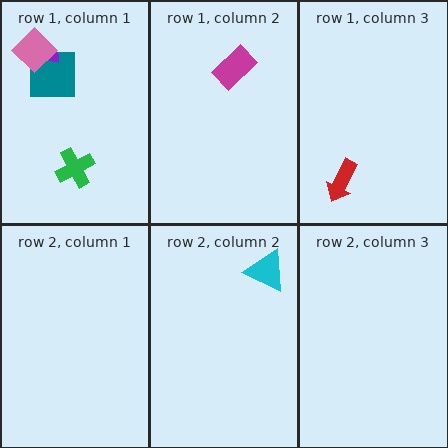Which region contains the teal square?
The row 1, column 1 region.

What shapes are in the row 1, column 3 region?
The red arrow.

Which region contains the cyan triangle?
The row 2, column 2 region.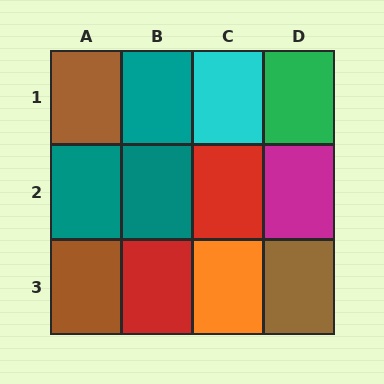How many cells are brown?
3 cells are brown.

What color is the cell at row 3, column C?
Orange.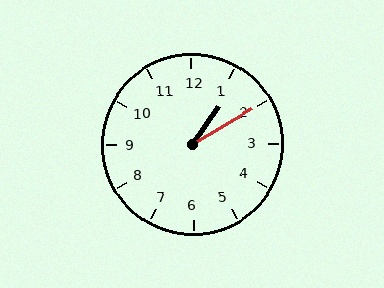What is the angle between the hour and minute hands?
Approximately 25 degrees.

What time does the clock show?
1:10.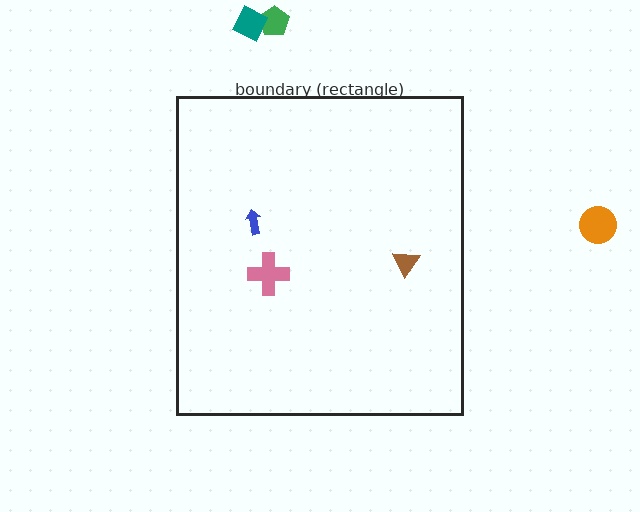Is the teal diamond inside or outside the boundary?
Outside.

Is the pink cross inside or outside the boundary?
Inside.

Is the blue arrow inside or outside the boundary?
Inside.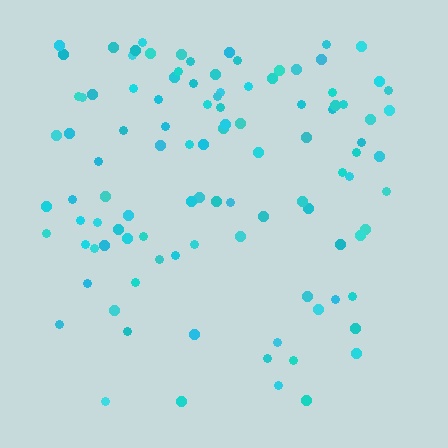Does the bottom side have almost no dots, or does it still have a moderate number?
Still a moderate number, just noticeably fewer than the top.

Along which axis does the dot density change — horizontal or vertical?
Vertical.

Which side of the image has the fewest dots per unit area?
The bottom.